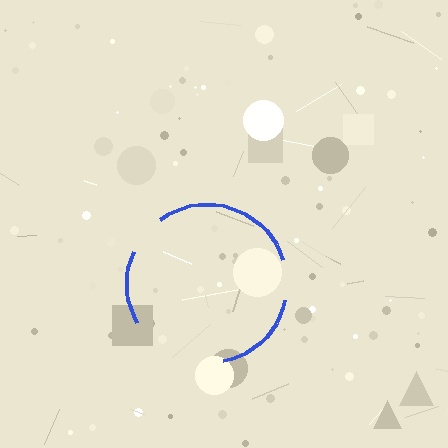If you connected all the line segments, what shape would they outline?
They would outline a circle.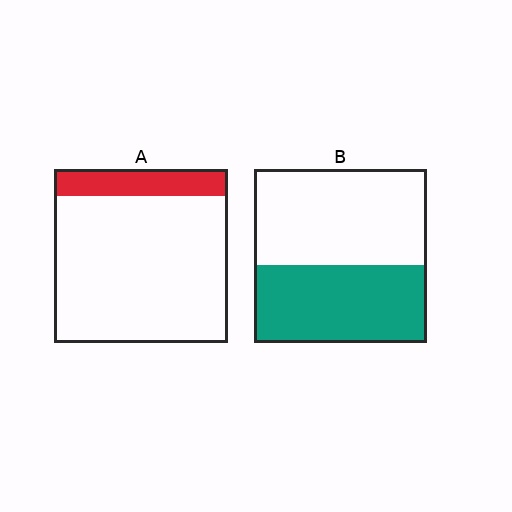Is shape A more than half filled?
No.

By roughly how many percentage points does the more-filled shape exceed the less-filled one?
By roughly 30 percentage points (B over A).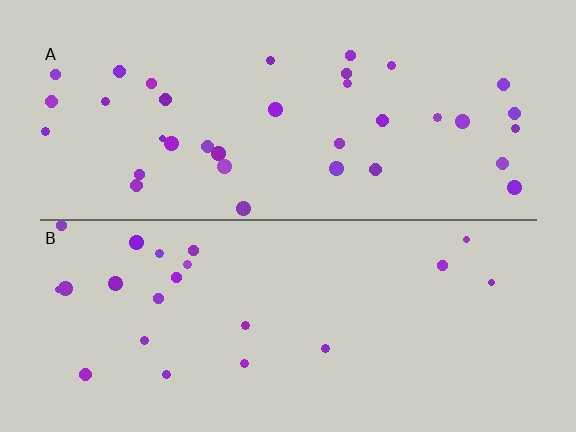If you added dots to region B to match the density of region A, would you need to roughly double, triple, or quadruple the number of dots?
Approximately double.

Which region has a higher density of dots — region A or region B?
A (the top).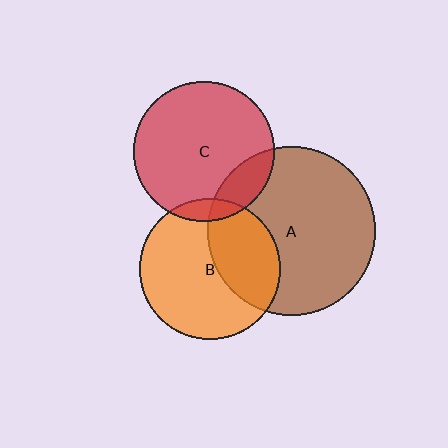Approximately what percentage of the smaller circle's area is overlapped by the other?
Approximately 15%.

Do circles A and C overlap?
Yes.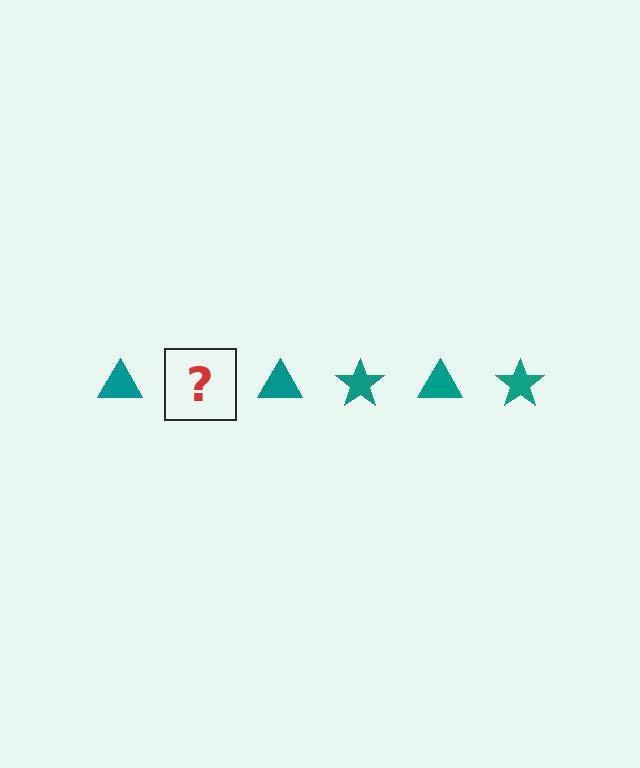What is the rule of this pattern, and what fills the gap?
The rule is that the pattern cycles through triangle, star shapes in teal. The gap should be filled with a teal star.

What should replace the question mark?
The question mark should be replaced with a teal star.